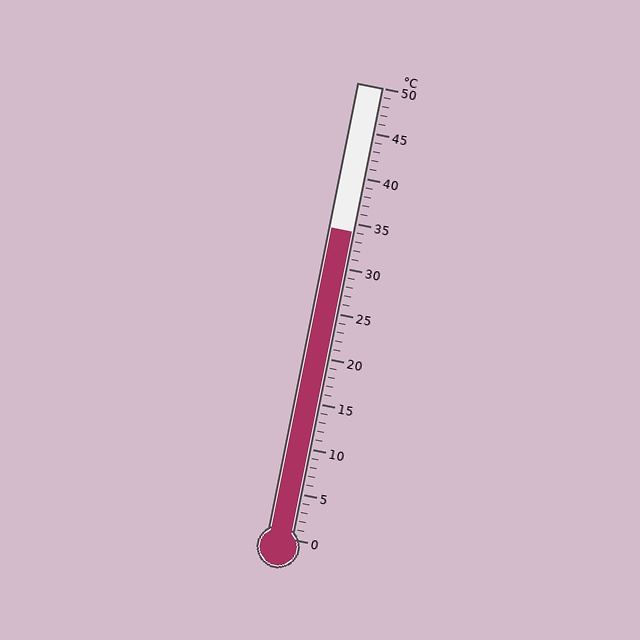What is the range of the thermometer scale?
The thermometer scale ranges from 0°C to 50°C.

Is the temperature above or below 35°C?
The temperature is below 35°C.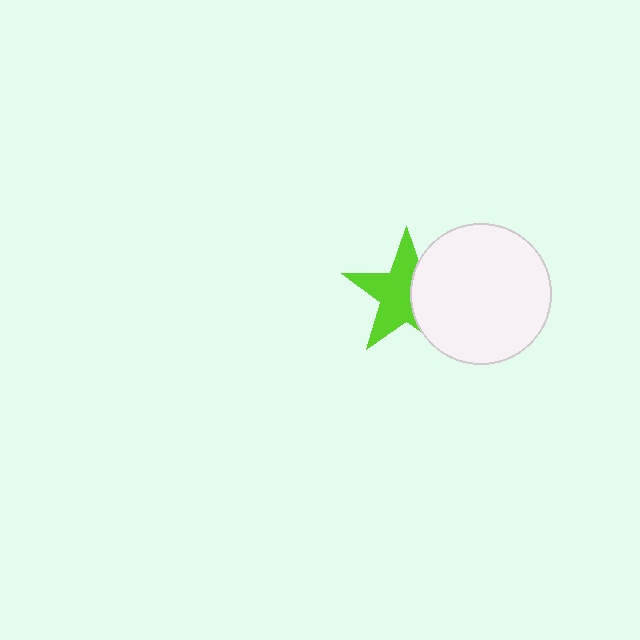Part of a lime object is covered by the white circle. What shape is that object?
It is a star.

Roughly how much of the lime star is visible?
About half of it is visible (roughly 62%).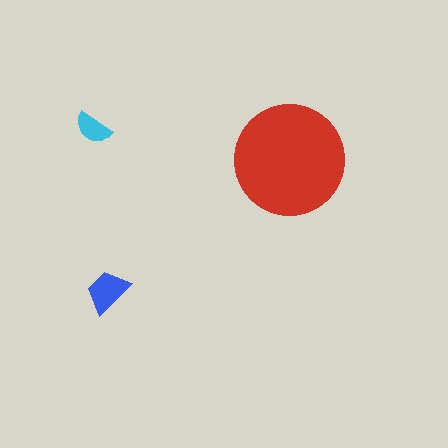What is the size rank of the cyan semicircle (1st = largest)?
3rd.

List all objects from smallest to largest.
The cyan semicircle, the blue trapezoid, the red circle.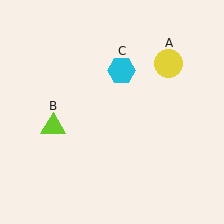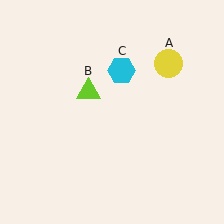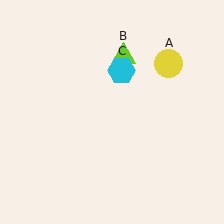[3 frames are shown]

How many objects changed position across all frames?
1 object changed position: lime triangle (object B).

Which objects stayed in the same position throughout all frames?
Yellow circle (object A) and cyan hexagon (object C) remained stationary.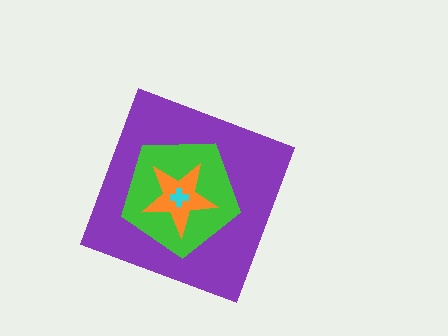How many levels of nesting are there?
4.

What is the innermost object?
The cyan cross.